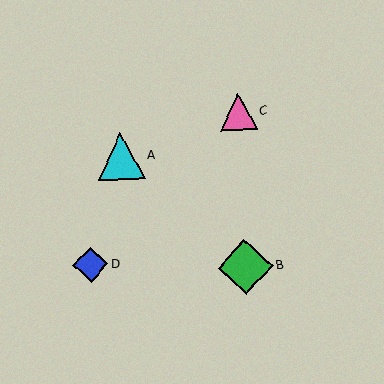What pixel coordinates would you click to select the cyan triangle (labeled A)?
Click at (121, 156) to select the cyan triangle A.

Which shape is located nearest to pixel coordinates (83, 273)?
The blue diamond (labeled D) at (90, 265) is nearest to that location.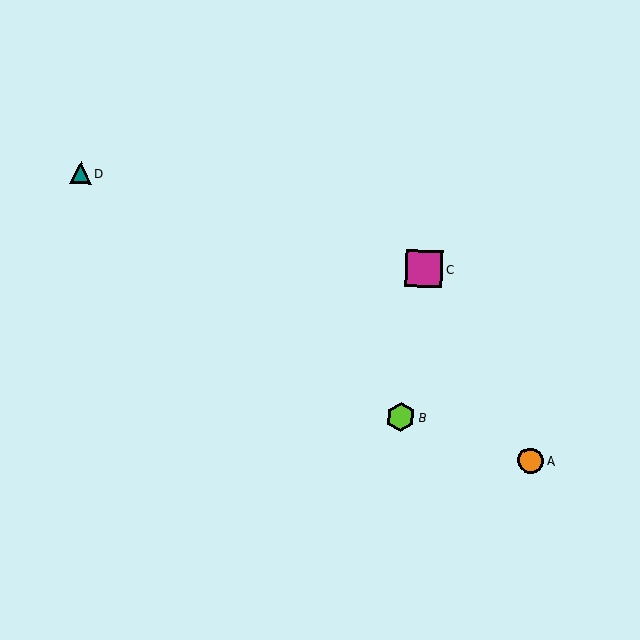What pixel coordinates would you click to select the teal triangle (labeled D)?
Click at (80, 173) to select the teal triangle D.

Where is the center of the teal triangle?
The center of the teal triangle is at (80, 173).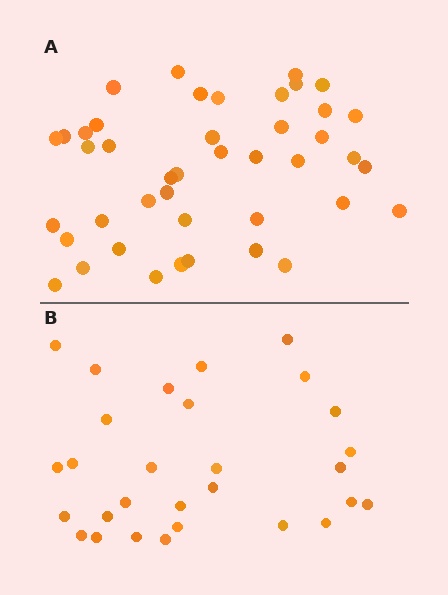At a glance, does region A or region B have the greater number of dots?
Region A (the top region) has more dots.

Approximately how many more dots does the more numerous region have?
Region A has approximately 15 more dots than region B.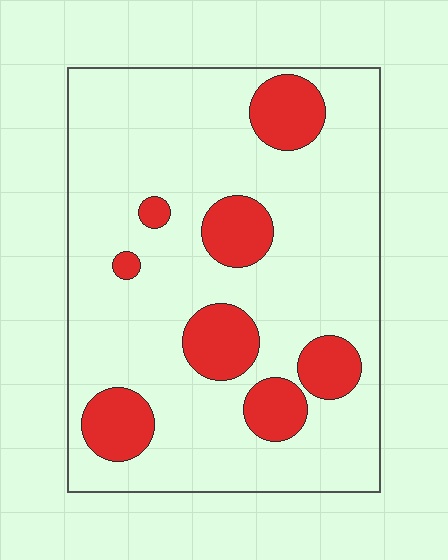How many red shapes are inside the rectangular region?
8.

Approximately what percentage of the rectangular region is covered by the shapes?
Approximately 20%.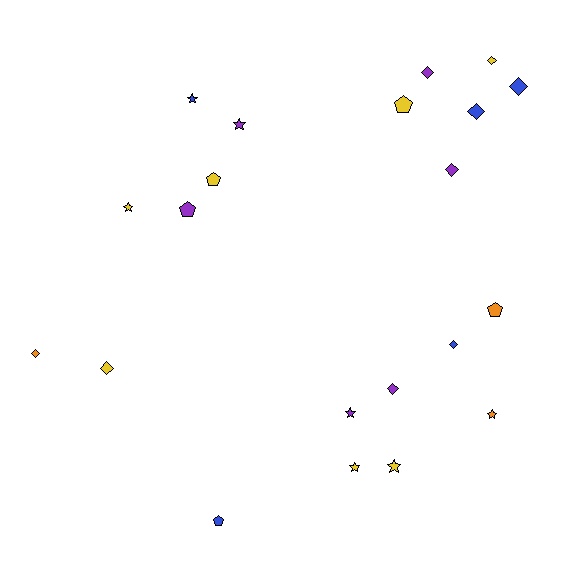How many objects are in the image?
There are 21 objects.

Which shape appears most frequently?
Diamond, with 9 objects.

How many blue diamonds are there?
There are 3 blue diamonds.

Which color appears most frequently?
Yellow, with 7 objects.